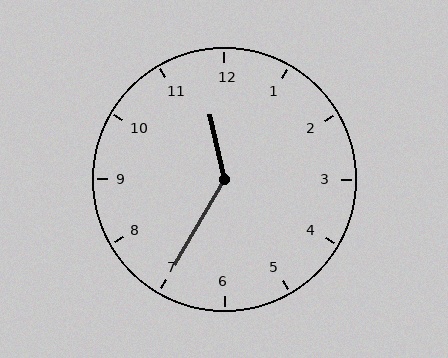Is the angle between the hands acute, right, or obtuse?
It is obtuse.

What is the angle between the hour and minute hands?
Approximately 138 degrees.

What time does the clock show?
11:35.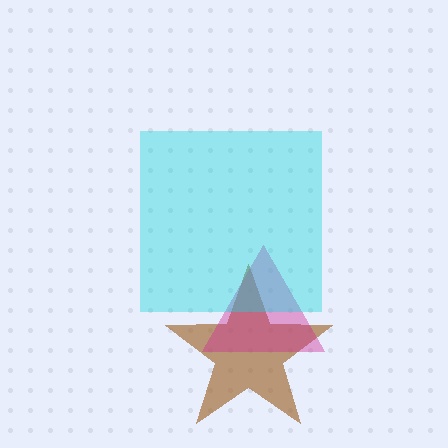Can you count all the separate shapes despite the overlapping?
Yes, there are 3 separate shapes.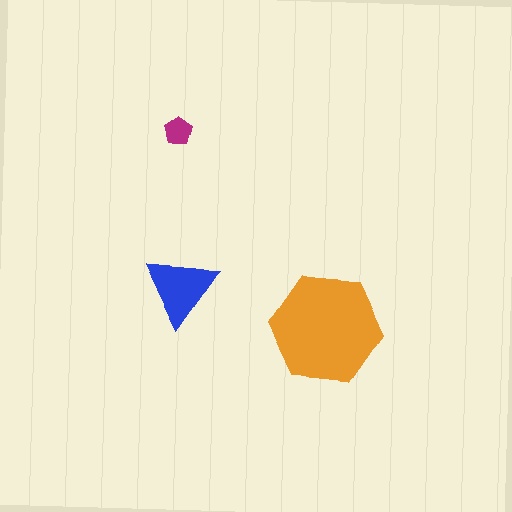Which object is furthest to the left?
The magenta pentagon is leftmost.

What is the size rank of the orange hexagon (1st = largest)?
1st.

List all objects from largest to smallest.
The orange hexagon, the blue triangle, the magenta pentagon.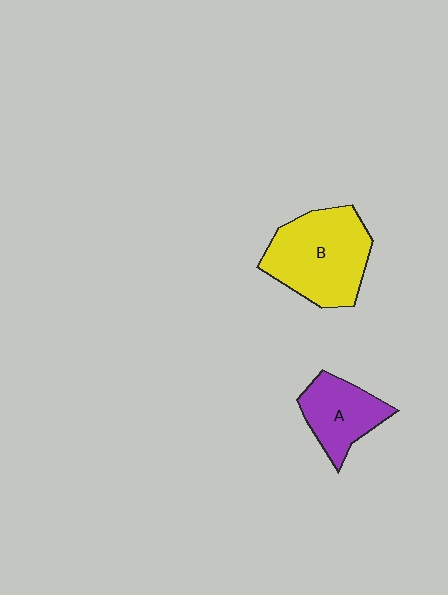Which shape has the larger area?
Shape B (yellow).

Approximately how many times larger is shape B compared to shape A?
Approximately 1.7 times.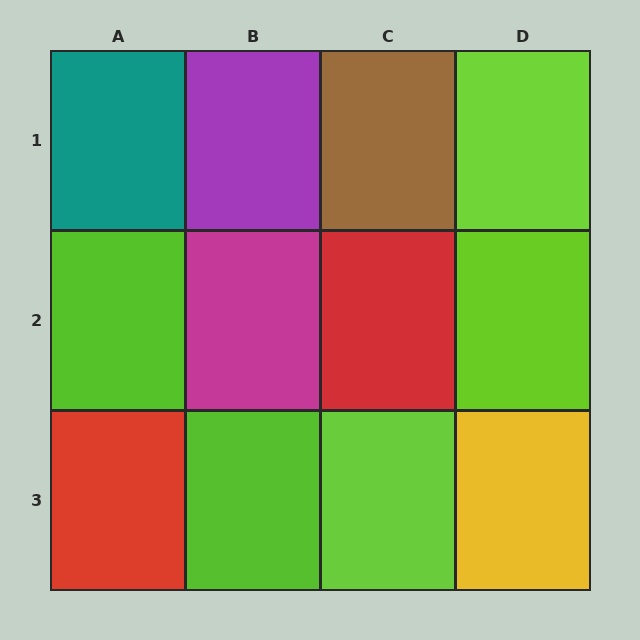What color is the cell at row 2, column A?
Lime.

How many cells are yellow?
1 cell is yellow.